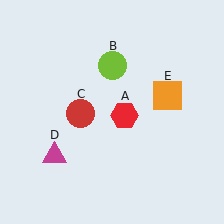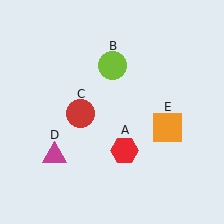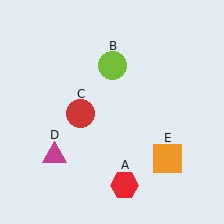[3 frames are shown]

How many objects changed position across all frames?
2 objects changed position: red hexagon (object A), orange square (object E).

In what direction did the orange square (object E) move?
The orange square (object E) moved down.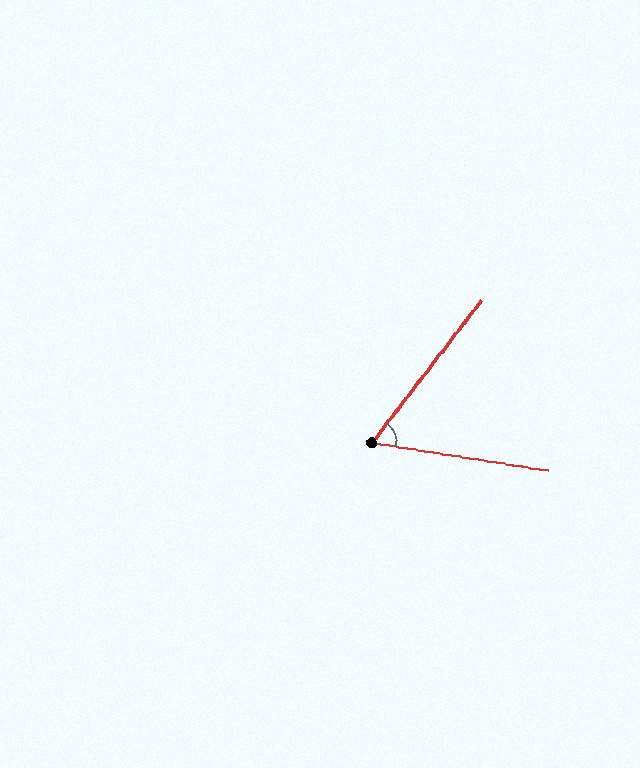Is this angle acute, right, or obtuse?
It is acute.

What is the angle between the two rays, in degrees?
Approximately 61 degrees.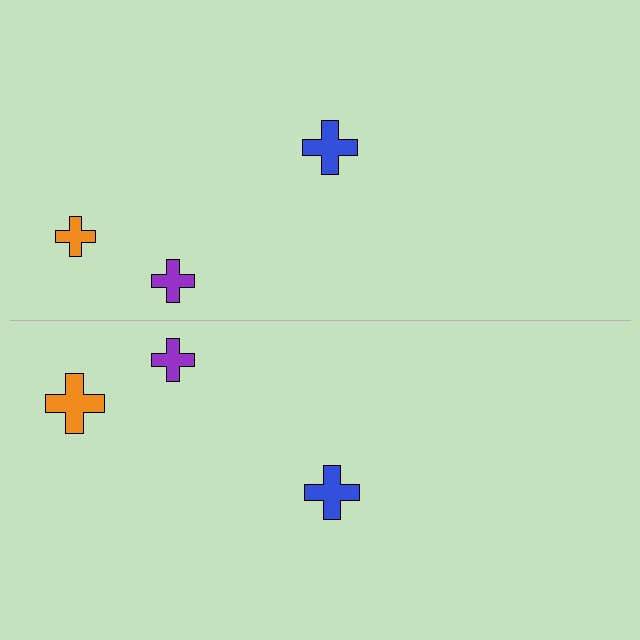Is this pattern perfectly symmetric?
No, the pattern is not perfectly symmetric. The orange cross on the bottom side has a different size than its mirror counterpart.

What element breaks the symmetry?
The orange cross on the bottom side has a different size than its mirror counterpart.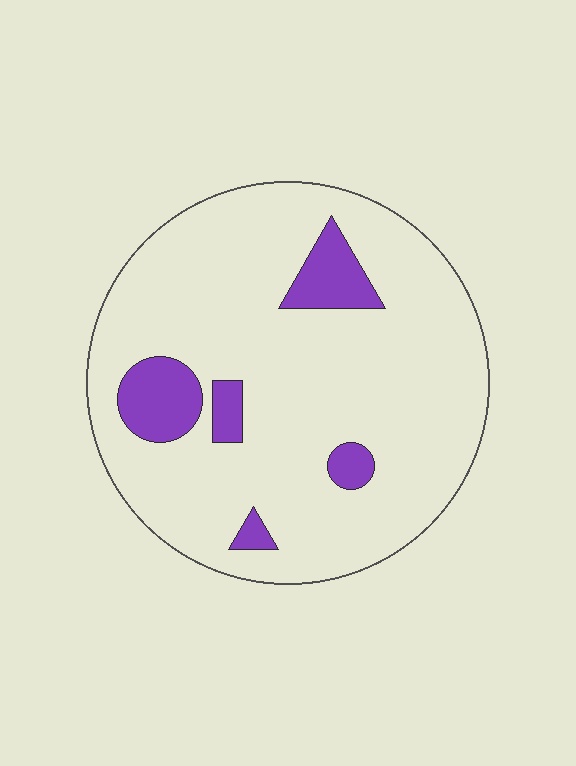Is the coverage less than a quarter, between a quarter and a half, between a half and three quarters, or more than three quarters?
Less than a quarter.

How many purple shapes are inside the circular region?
5.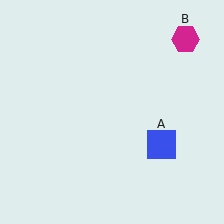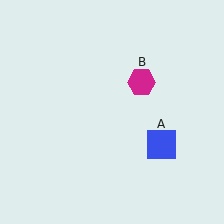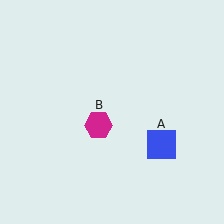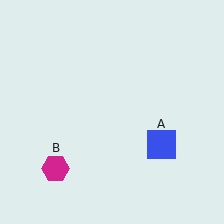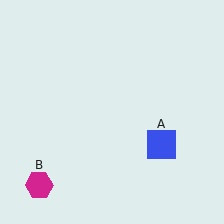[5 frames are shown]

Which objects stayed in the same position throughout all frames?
Blue square (object A) remained stationary.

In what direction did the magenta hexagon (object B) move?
The magenta hexagon (object B) moved down and to the left.